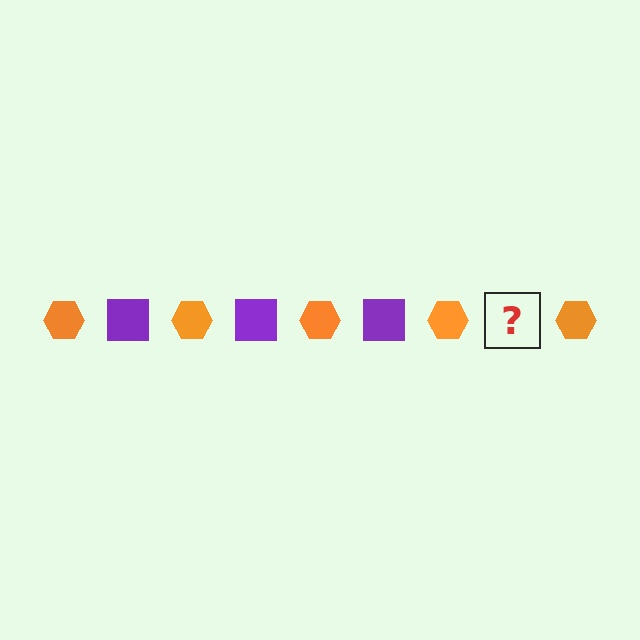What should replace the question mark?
The question mark should be replaced with a purple square.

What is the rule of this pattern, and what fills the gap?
The rule is that the pattern alternates between orange hexagon and purple square. The gap should be filled with a purple square.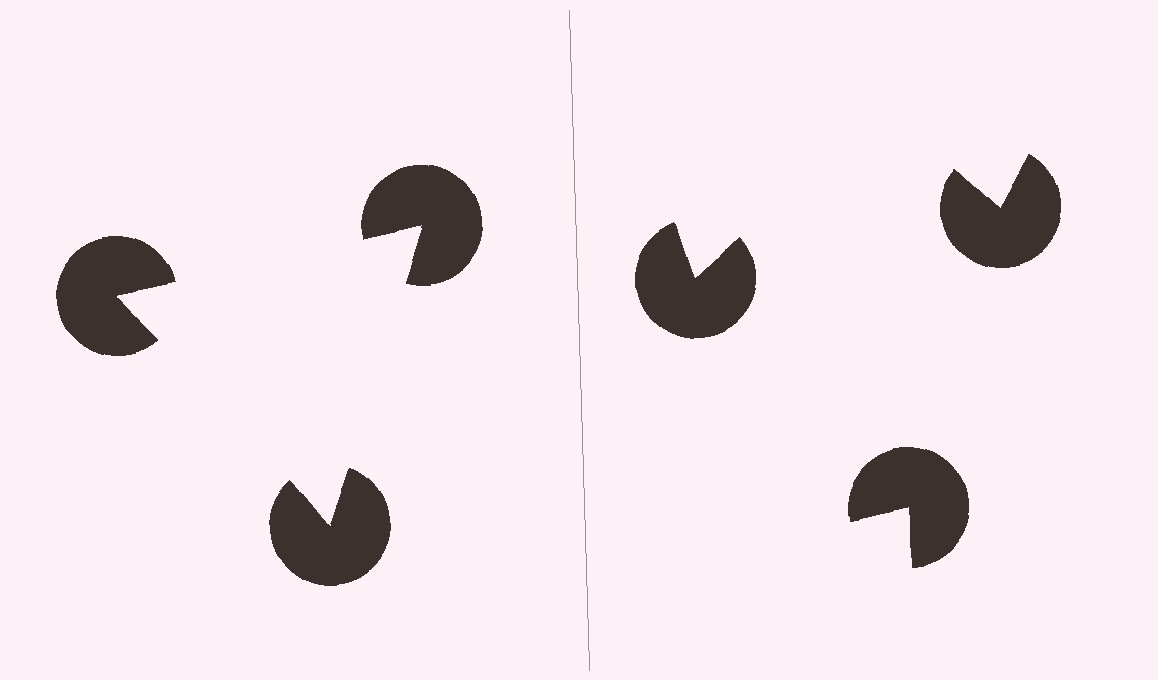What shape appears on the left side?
An illusory triangle.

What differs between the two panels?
The pac-man discs are positioned identically on both sides; only the wedge orientations differ. On the left they align to a triangle; on the right they are misaligned.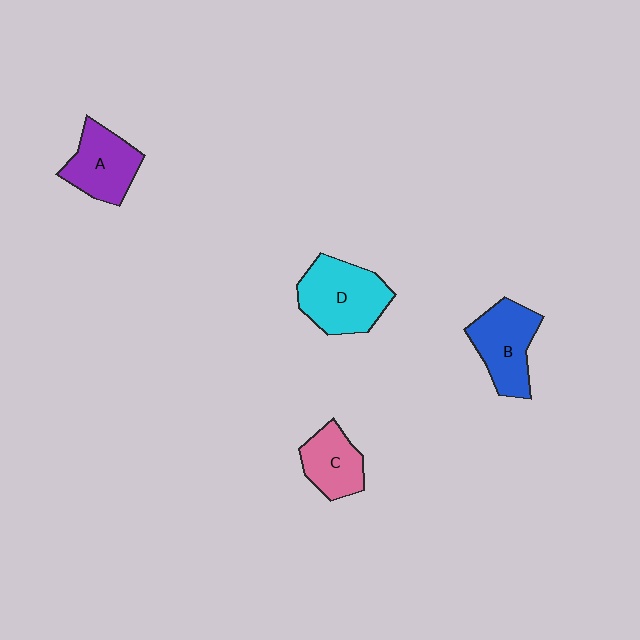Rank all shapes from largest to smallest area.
From largest to smallest: D (cyan), B (blue), A (purple), C (pink).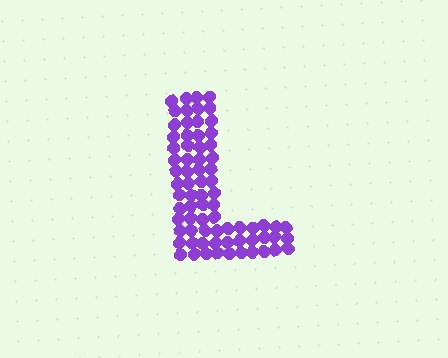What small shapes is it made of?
It is made of small circles.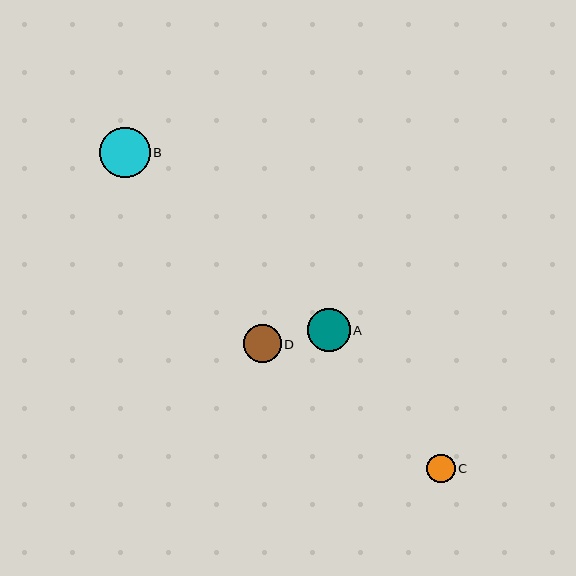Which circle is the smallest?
Circle C is the smallest with a size of approximately 28 pixels.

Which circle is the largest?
Circle B is the largest with a size of approximately 50 pixels.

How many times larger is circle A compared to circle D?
Circle A is approximately 1.1 times the size of circle D.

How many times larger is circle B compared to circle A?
Circle B is approximately 1.2 times the size of circle A.